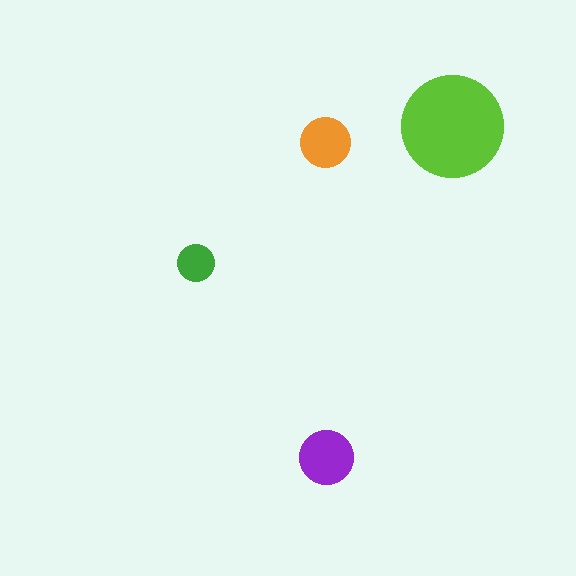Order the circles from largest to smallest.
the lime one, the purple one, the orange one, the green one.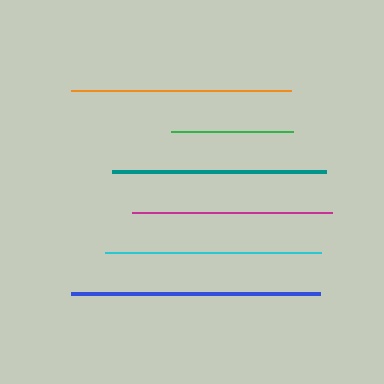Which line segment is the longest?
The blue line is the longest at approximately 250 pixels.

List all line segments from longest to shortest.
From longest to shortest: blue, orange, cyan, teal, magenta, green.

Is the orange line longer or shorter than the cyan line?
The orange line is longer than the cyan line.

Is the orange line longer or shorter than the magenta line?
The orange line is longer than the magenta line.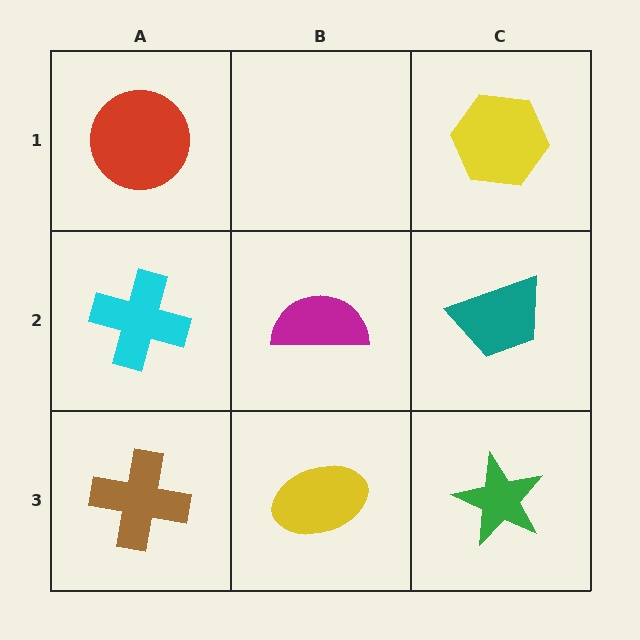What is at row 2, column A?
A cyan cross.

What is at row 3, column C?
A green star.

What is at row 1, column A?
A red circle.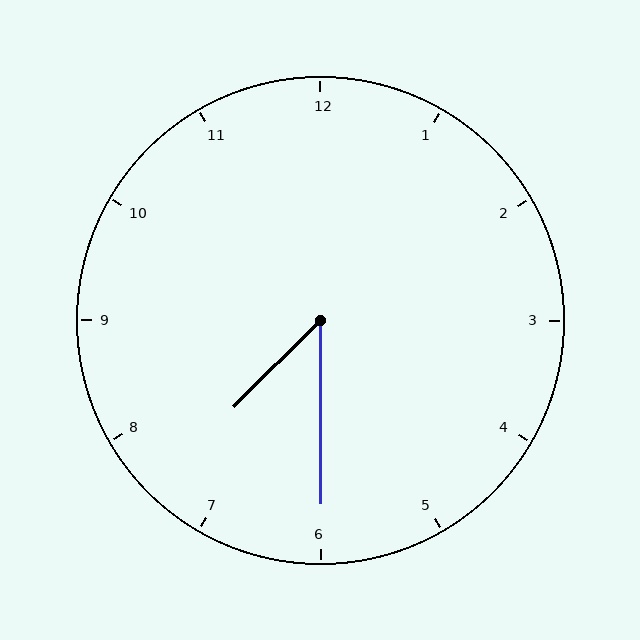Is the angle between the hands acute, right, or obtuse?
It is acute.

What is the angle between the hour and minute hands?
Approximately 45 degrees.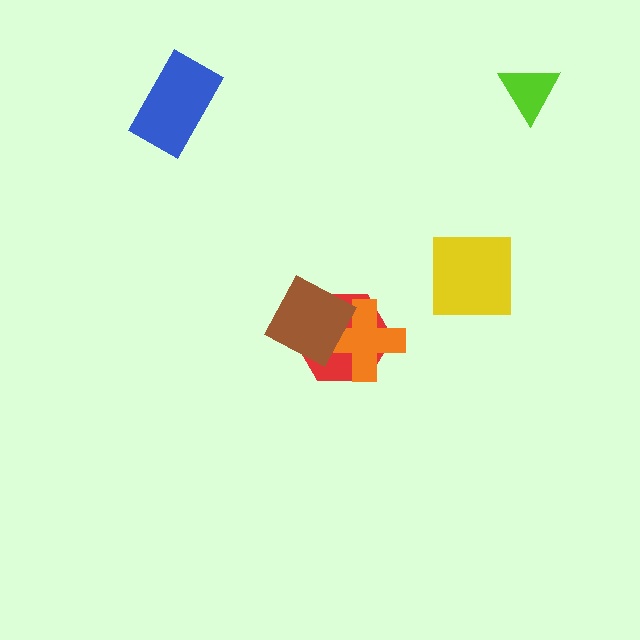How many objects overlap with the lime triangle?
0 objects overlap with the lime triangle.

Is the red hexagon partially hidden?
Yes, it is partially covered by another shape.